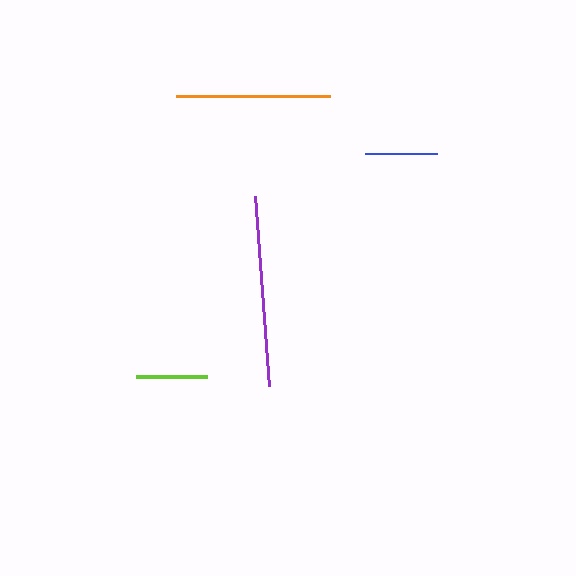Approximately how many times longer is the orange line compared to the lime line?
The orange line is approximately 2.2 times the length of the lime line.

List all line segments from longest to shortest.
From longest to shortest: purple, orange, lime, blue.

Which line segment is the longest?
The purple line is the longest at approximately 190 pixels.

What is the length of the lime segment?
The lime segment is approximately 71 pixels long.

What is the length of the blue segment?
The blue segment is approximately 71 pixels long.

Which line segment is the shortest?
The blue line is the shortest at approximately 71 pixels.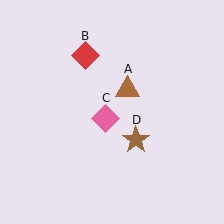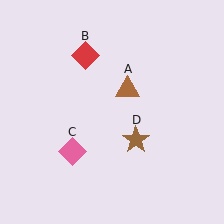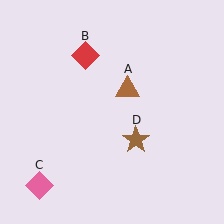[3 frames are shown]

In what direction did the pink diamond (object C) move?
The pink diamond (object C) moved down and to the left.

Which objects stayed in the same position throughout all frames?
Brown triangle (object A) and red diamond (object B) and brown star (object D) remained stationary.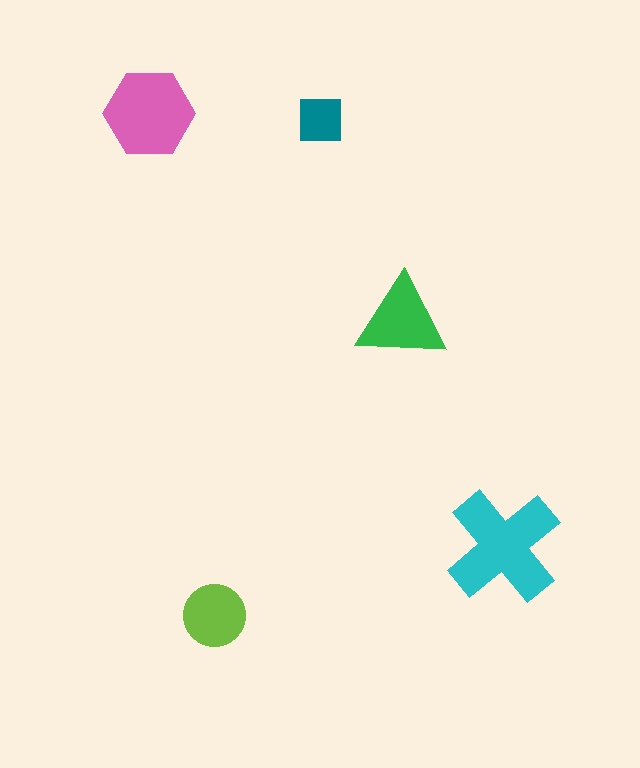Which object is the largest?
The cyan cross.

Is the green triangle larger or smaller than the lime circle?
Larger.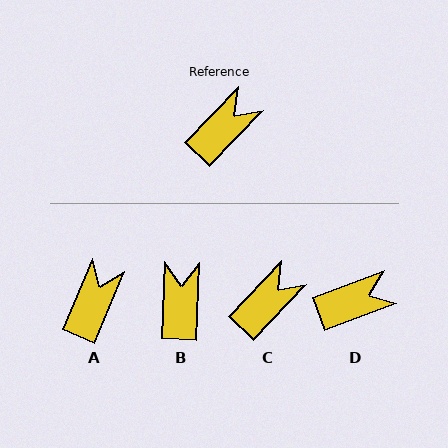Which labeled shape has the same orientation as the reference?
C.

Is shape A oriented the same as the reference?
No, it is off by about 20 degrees.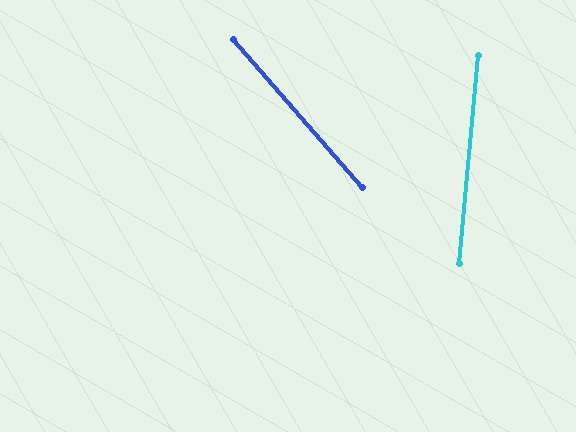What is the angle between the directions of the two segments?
Approximately 47 degrees.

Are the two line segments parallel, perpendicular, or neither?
Neither parallel nor perpendicular — they differ by about 47°.